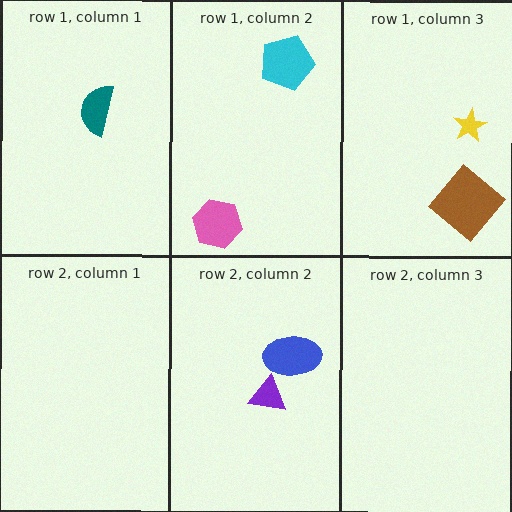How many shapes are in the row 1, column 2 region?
2.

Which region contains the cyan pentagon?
The row 1, column 2 region.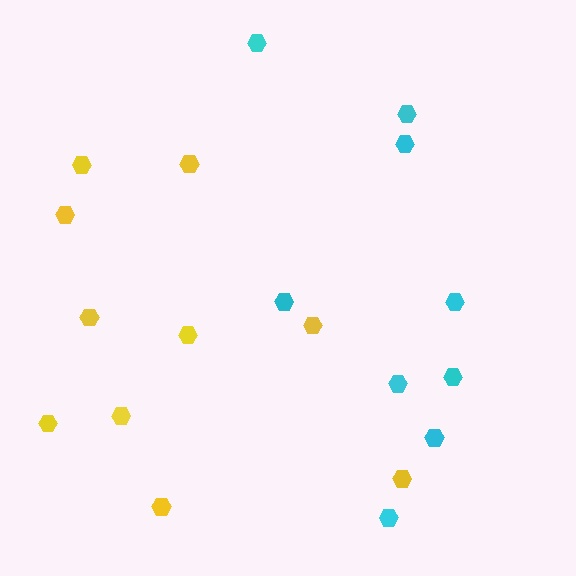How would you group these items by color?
There are 2 groups: one group of yellow hexagons (10) and one group of cyan hexagons (9).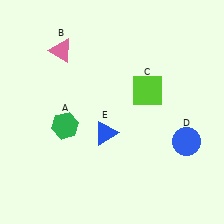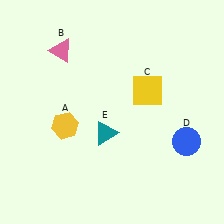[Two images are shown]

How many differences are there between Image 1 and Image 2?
There are 3 differences between the two images.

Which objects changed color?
A changed from green to yellow. C changed from lime to yellow. E changed from blue to teal.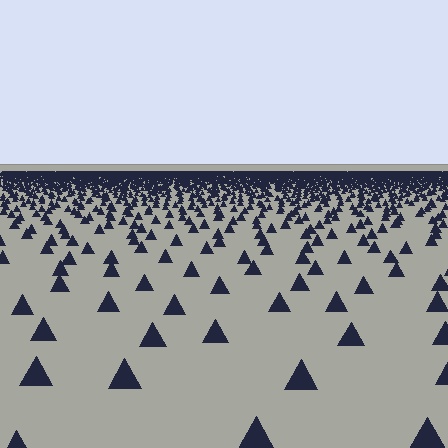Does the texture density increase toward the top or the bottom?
Density increases toward the top.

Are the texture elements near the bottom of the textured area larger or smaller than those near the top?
Larger. Near the bottom, elements are closer to the viewer and appear at a bigger on-screen size.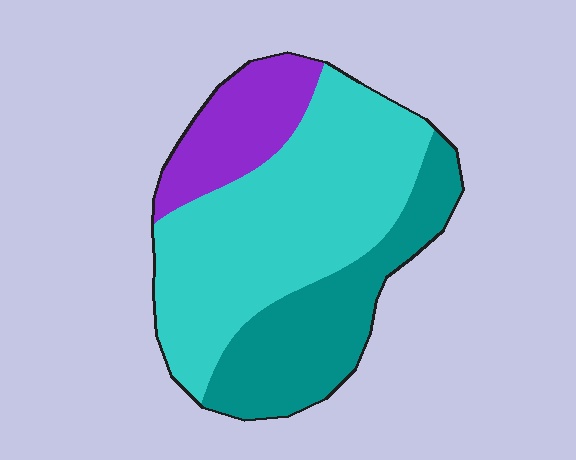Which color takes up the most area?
Cyan, at roughly 55%.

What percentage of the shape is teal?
Teal covers 29% of the shape.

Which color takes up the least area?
Purple, at roughly 15%.